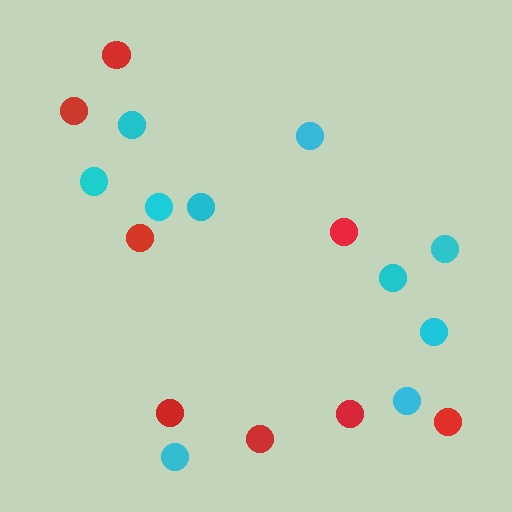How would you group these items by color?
There are 2 groups: one group of red circles (8) and one group of cyan circles (10).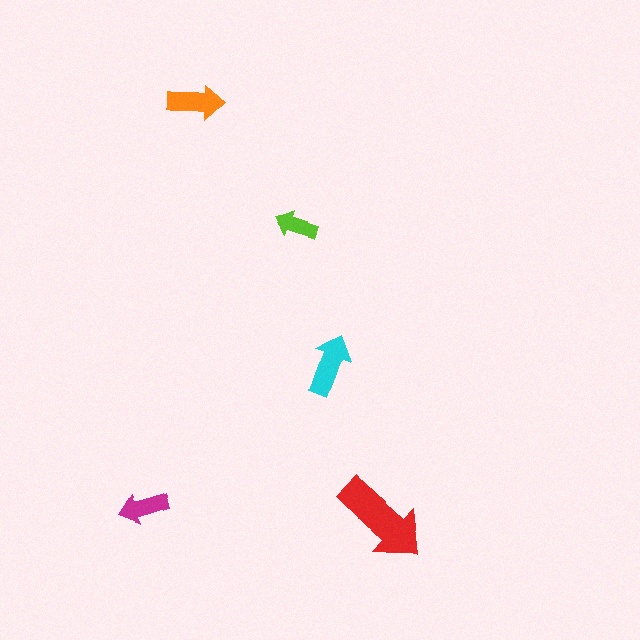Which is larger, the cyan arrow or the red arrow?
The red one.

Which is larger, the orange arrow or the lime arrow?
The orange one.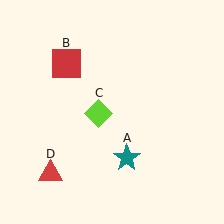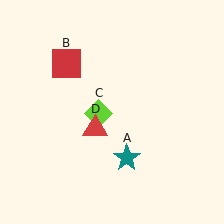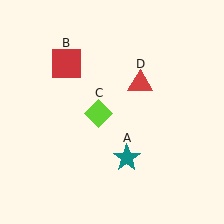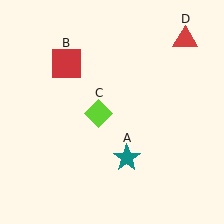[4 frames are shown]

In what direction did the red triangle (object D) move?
The red triangle (object D) moved up and to the right.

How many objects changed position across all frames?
1 object changed position: red triangle (object D).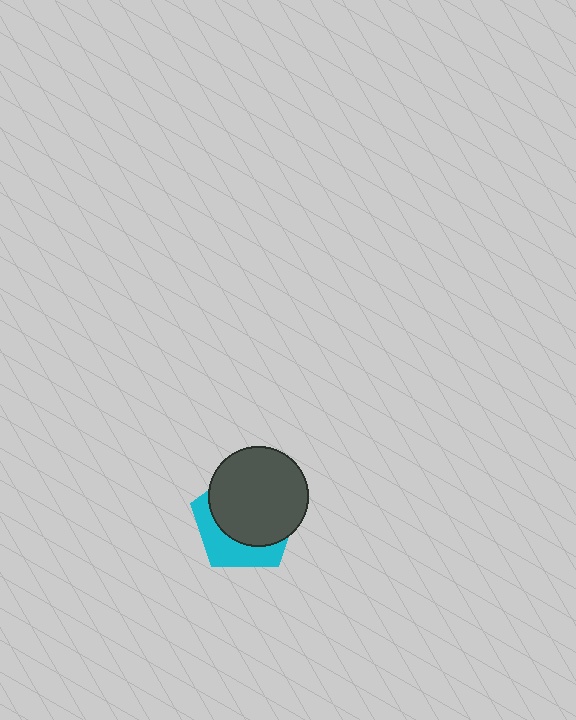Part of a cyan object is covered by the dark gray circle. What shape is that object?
It is a pentagon.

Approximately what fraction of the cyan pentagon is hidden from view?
Roughly 65% of the cyan pentagon is hidden behind the dark gray circle.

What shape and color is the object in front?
The object in front is a dark gray circle.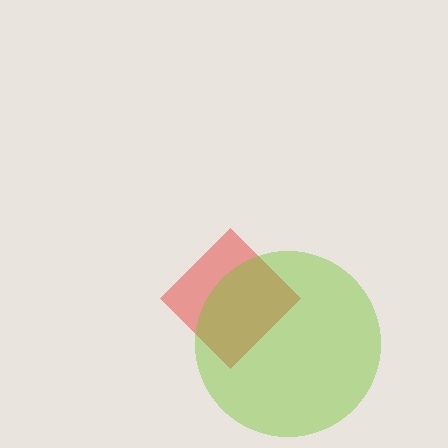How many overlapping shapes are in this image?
There are 2 overlapping shapes in the image.